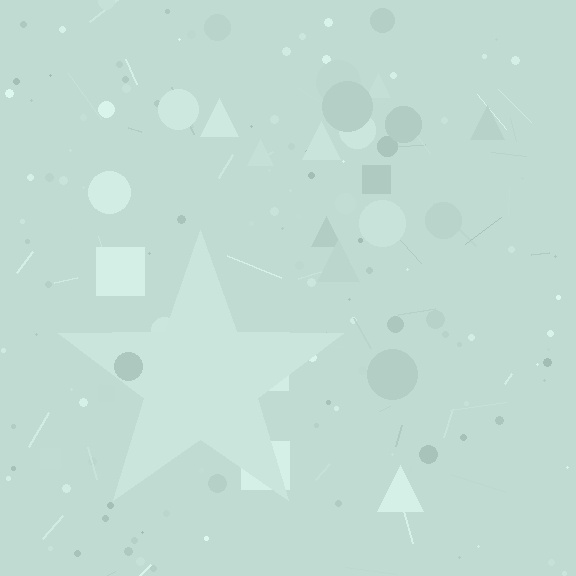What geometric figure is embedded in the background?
A star is embedded in the background.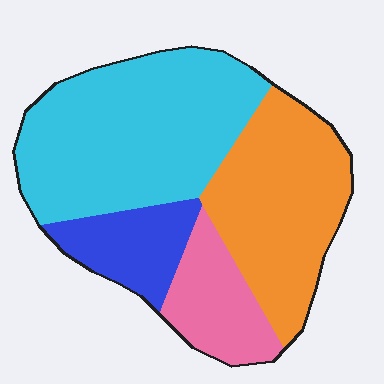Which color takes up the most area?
Cyan, at roughly 45%.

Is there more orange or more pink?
Orange.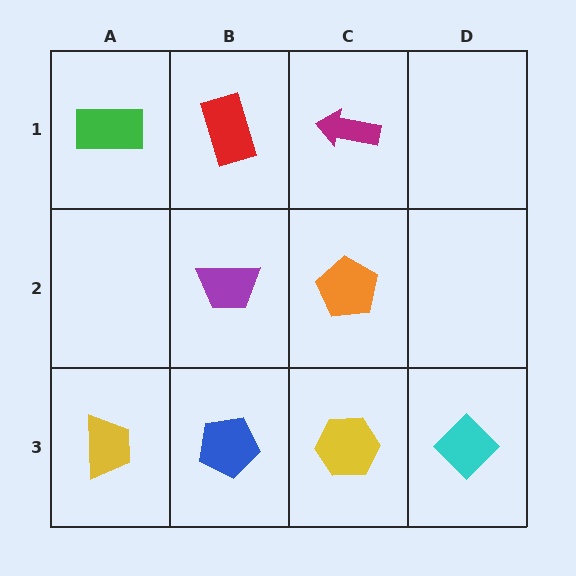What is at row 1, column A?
A green rectangle.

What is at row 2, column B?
A purple trapezoid.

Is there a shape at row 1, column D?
No, that cell is empty.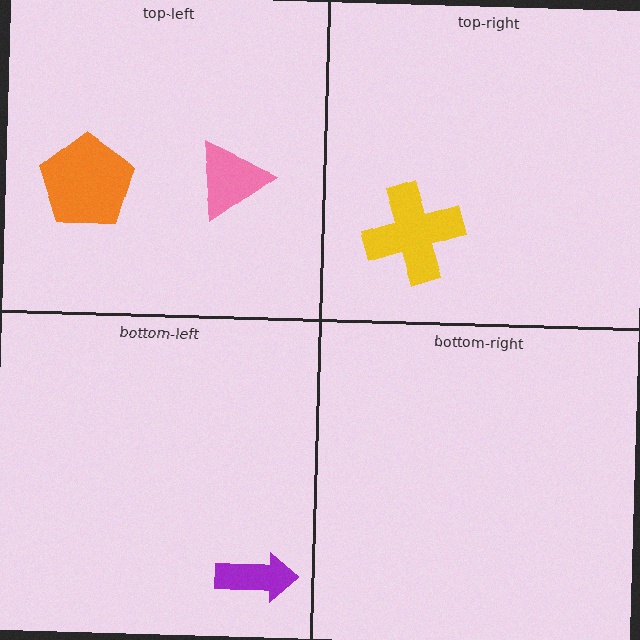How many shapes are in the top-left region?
2.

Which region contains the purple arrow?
The bottom-left region.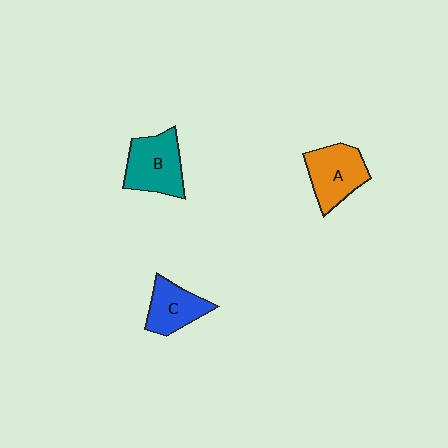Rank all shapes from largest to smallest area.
From largest to smallest: B (teal), A (orange), C (blue).